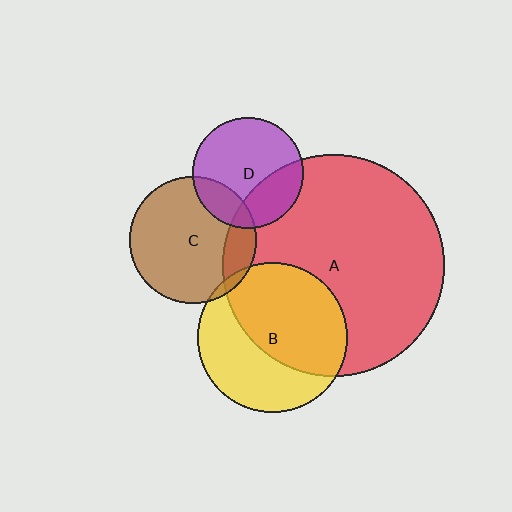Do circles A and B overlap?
Yes.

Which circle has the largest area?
Circle A (red).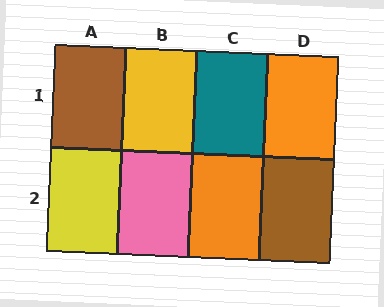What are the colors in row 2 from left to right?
Yellow, pink, orange, brown.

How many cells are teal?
1 cell is teal.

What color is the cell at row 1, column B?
Yellow.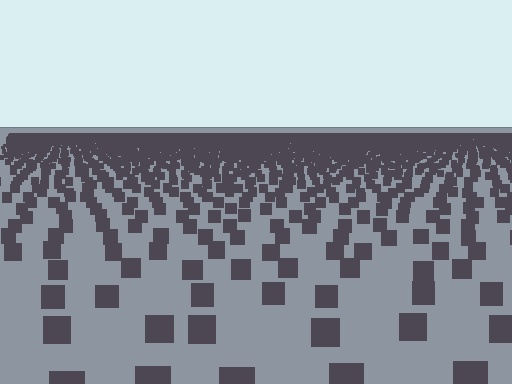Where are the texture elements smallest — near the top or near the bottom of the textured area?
Near the top.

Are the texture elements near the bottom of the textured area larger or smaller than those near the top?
Larger. Near the bottom, elements are closer to the viewer and appear at a bigger on-screen size.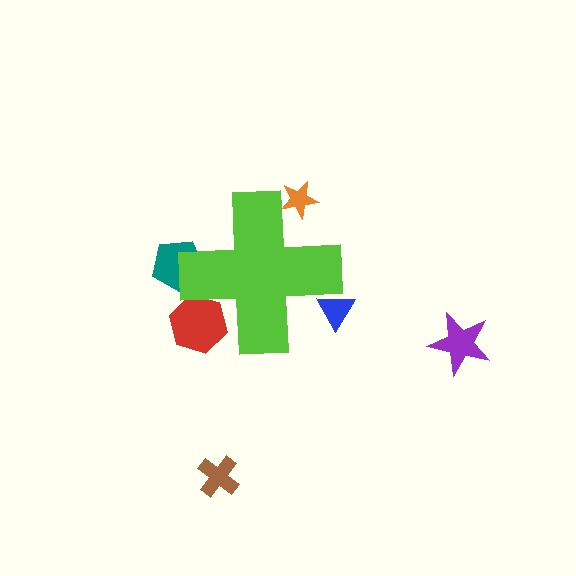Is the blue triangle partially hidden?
Yes, the blue triangle is partially hidden behind the lime cross.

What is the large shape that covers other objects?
A lime cross.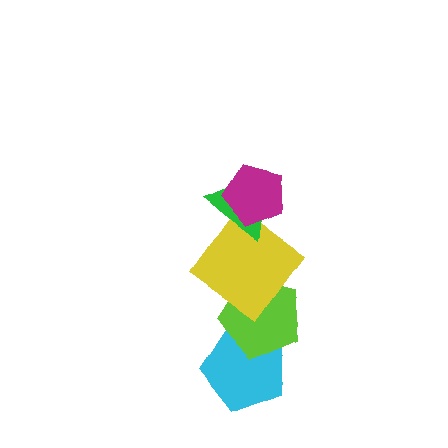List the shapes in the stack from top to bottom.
From top to bottom: the magenta pentagon, the green triangle, the yellow diamond, the lime pentagon, the cyan pentagon.